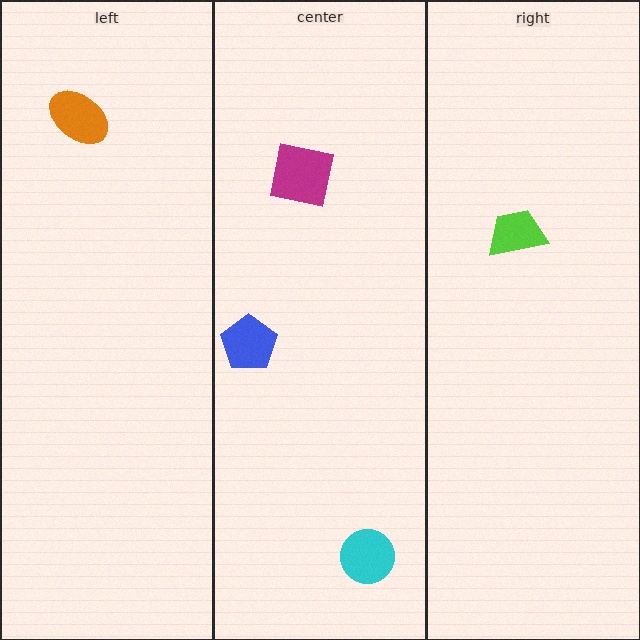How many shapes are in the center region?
3.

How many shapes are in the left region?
1.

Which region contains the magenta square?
The center region.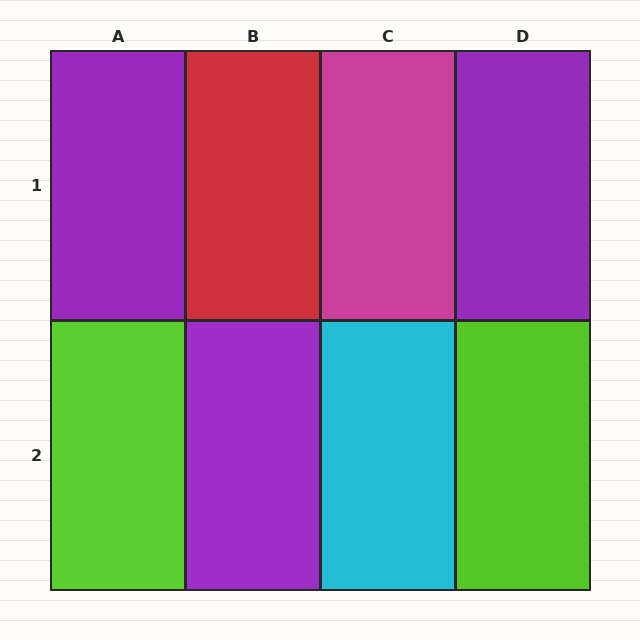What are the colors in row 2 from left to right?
Lime, purple, cyan, lime.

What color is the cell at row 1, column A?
Purple.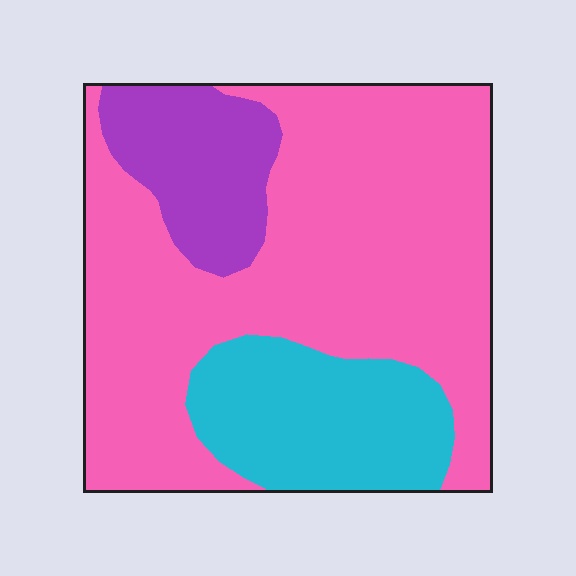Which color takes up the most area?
Pink, at roughly 65%.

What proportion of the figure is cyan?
Cyan covers 20% of the figure.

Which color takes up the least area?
Purple, at roughly 15%.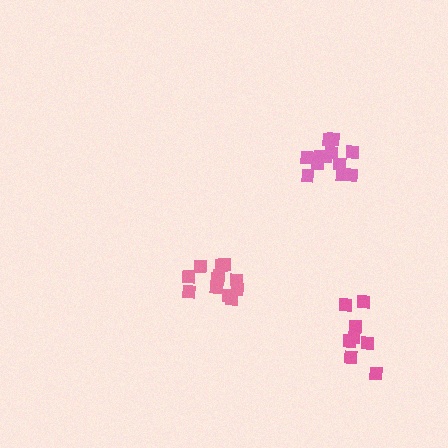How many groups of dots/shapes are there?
There are 3 groups.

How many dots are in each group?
Group 1: 12 dots, Group 2: 12 dots, Group 3: 8 dots (32 total).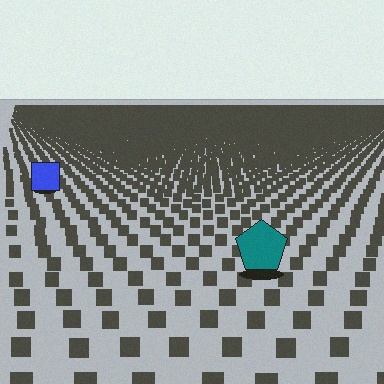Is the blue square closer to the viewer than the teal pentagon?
No. The teal pentagon is closer — you can tell from the texture gradient: the ground texture is coarser near it.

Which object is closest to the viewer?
The teal pentagon is closest. The texture marks near it are larger and more spread out.